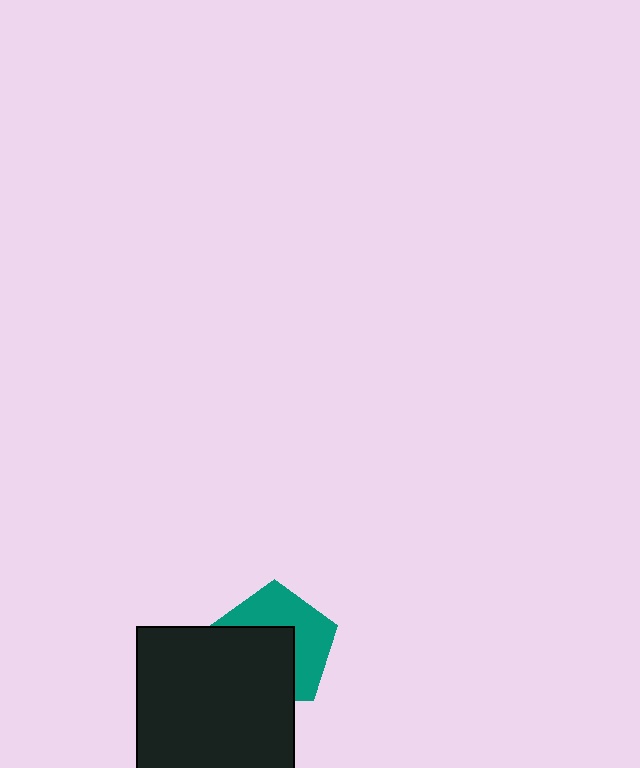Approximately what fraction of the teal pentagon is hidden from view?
Roughly 51% of the teal pentagon is hidden behind the black square.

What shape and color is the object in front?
The object in front is a black square.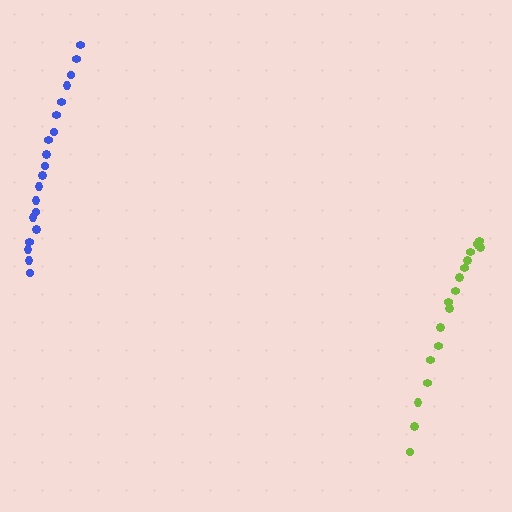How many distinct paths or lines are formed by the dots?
There are 2 distinct paths.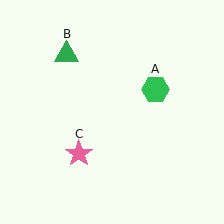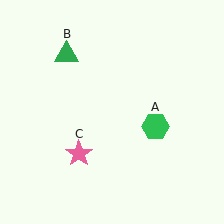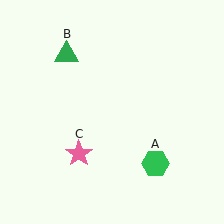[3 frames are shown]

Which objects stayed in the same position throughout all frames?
Green triangle (object B) and pink star (object C) remained stationary.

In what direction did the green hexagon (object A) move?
The green hexagon (object A) moved down.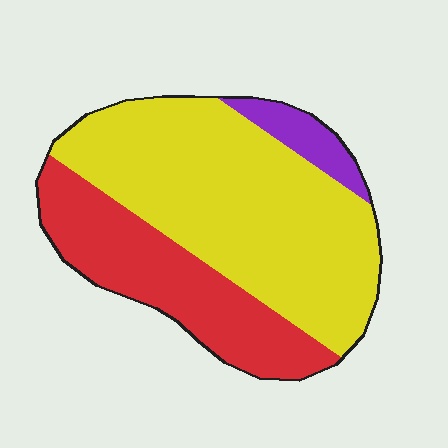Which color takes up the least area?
Purple, at roughly 5%.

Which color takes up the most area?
Yellow, at roughly 60%.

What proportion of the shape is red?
Red takes up about one third (1/3) of the shape.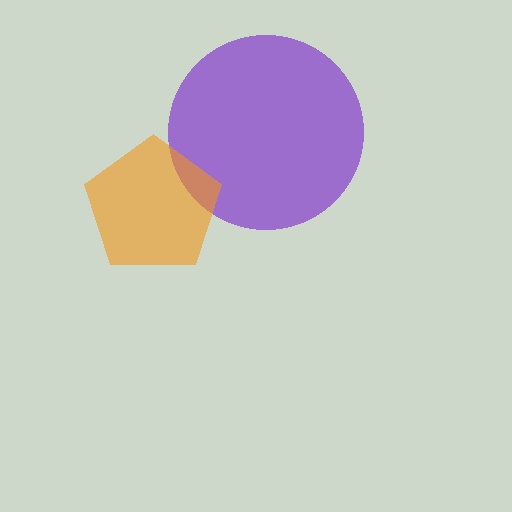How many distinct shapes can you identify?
There are 2 distinct shapes: a purple circle, an orange pentagon.